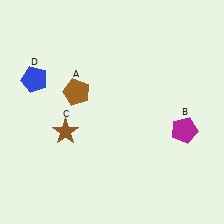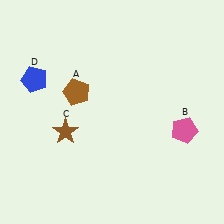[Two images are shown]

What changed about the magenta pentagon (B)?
In Image 1, B is magenta. In Image 2, it changed to pink.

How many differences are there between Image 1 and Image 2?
There is 1 difference between the two images.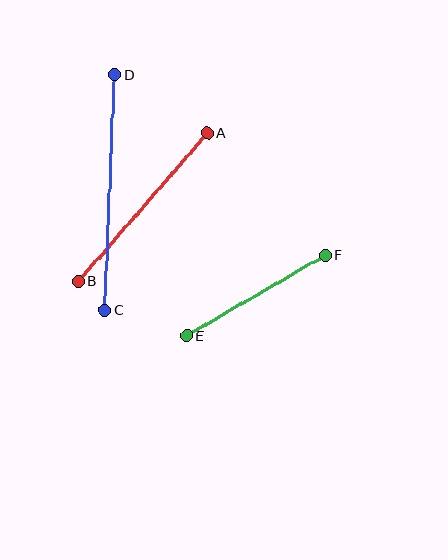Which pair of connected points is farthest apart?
Points C and D are farthest apart.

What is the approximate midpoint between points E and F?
The midpoint is at approximately (256, 295) pixels.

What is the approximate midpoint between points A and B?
The midpoint is at approximately (143, 207) pixels.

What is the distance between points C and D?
The distance is approximately 236 pixels.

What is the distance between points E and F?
The distance is approximately 160 pixels.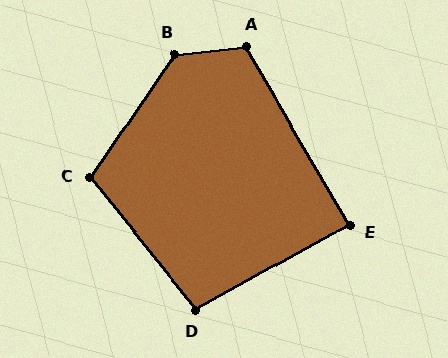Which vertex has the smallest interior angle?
E, at approximately 89 degrees.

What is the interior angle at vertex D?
Approximately 100 degrees (obtuse).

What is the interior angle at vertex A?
Approximately 114 degrees (obtuse).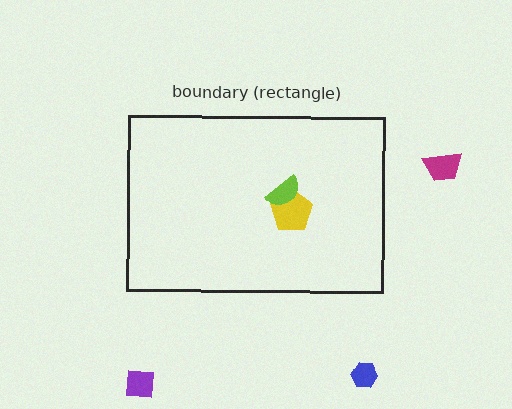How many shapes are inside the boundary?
2 inside, 3 outside.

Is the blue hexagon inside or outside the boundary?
Outside.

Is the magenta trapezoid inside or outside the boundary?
Outside.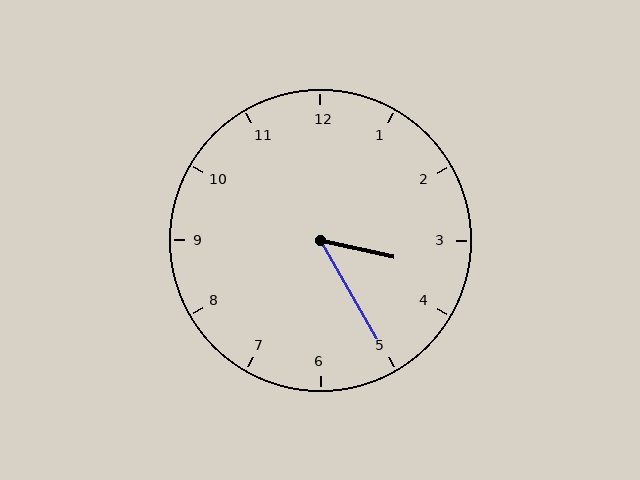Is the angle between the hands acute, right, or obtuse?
It is acute.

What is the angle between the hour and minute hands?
Approximately 48 degrees.